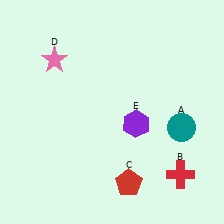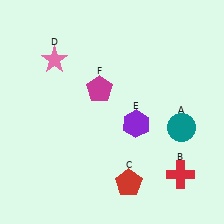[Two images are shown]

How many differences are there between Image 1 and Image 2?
There is 1 difference between the two images.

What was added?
A magenta pentagon (F) was added in Image 2.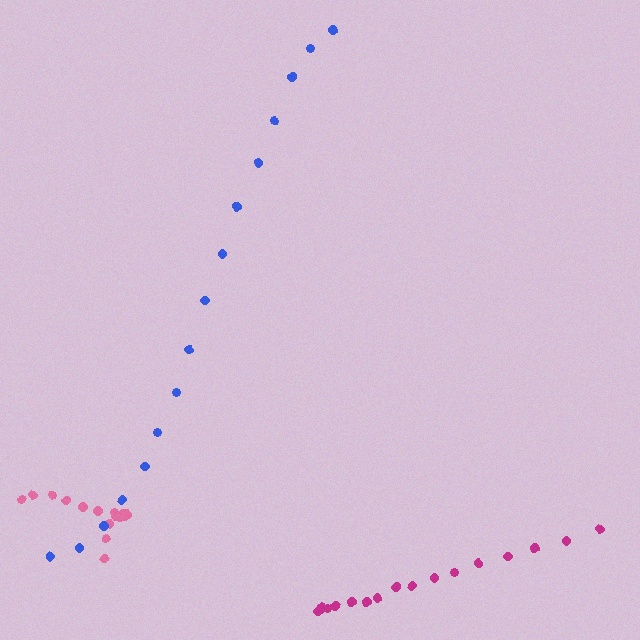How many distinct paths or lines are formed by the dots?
There are 3 distinct paths.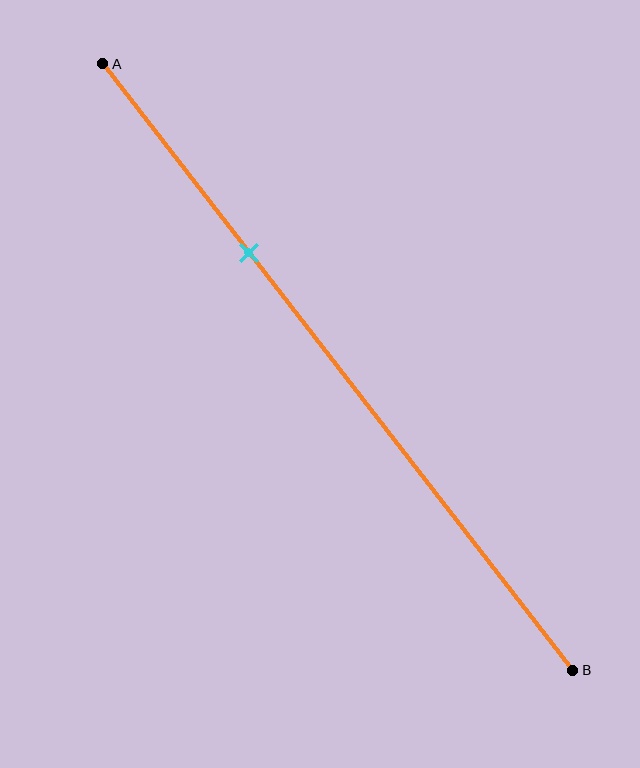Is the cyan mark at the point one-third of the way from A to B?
Yes, the mark is approximately at the one-third point.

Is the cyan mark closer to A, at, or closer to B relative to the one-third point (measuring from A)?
The cyan mark is approximately at the one-third point of segment AB.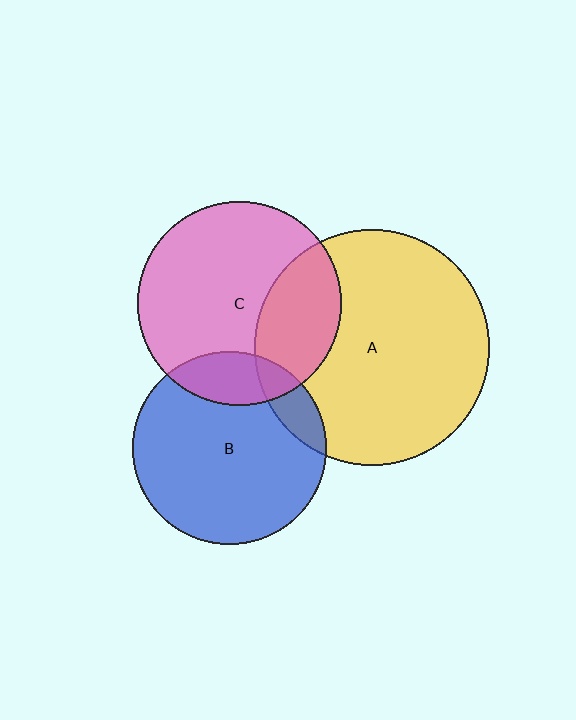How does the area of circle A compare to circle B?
Approximately 1.5 times.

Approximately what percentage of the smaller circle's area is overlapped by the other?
Approximately 30%.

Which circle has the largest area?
Circle A (yellow).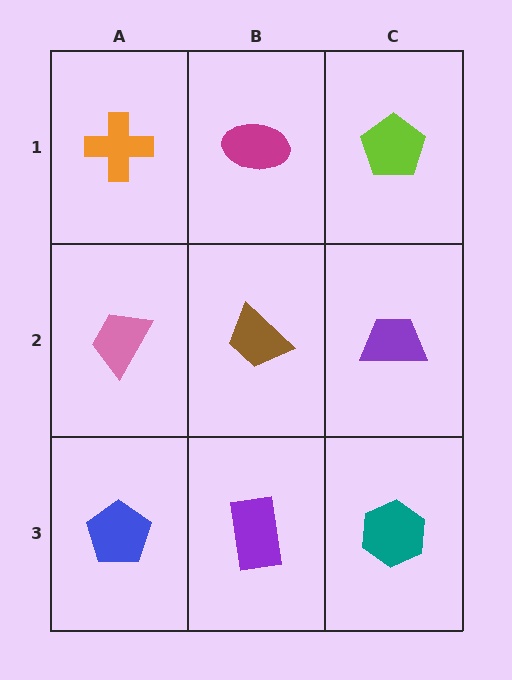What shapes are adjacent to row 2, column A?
An orange cross (row 1, column A), a blue pentagon (row 3, column A), a brown trapezoid (row 2, column B).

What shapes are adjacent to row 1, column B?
A brown trapezoid (row 2, column B), an orange cross (row 1, column A), a lime pentagon (row 1, column C).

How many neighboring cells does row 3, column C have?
2.